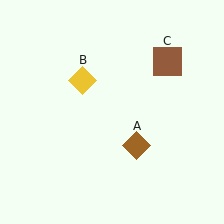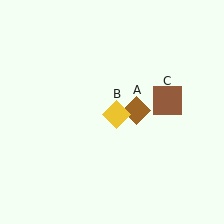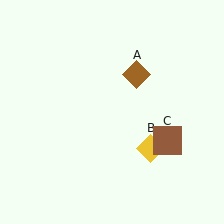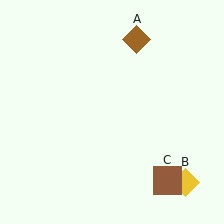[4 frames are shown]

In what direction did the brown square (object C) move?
The brown square (object C) moved down.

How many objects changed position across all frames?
3 objects changed position: brown diamond (object A), yellow diamond (object B), brown square (object C).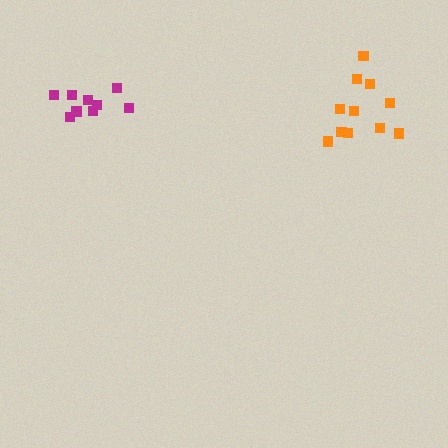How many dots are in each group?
Group 1: 11 dots, Group 2: 9 dots (20 total).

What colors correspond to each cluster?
The clusters are colored: orange, magenta.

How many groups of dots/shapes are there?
There are 2 groups.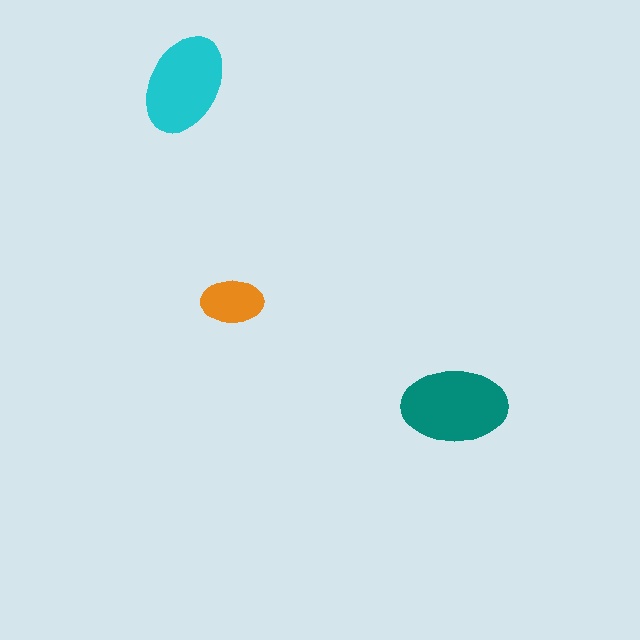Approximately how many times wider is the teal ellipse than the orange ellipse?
About 1.5 times wider.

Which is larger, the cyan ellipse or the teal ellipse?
The teal one.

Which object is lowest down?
The teal ellipse is bottommost.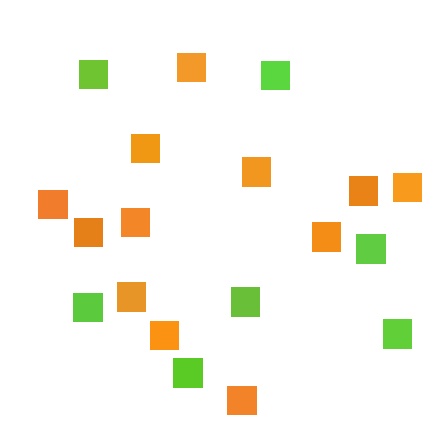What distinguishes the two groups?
There are 2 groups: one group of orange squares (12) and one group of lime squares (7).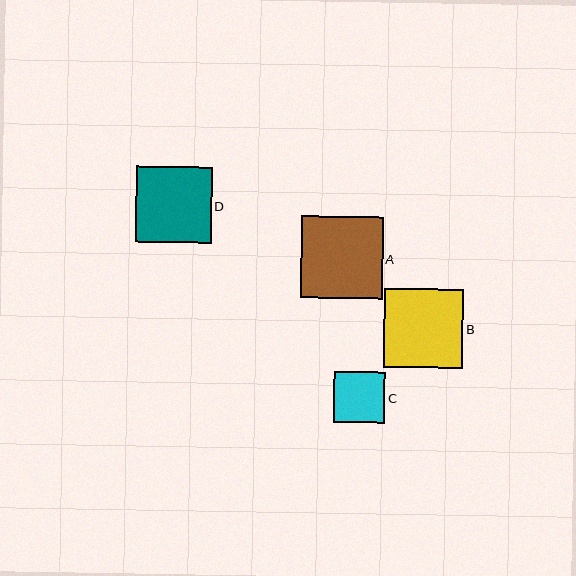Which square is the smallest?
Square C is the smallest with a size of approximately 51 pixels.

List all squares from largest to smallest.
From largest to smallest: A, B, D, C.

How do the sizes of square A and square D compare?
Square A and square D are approximately the same size.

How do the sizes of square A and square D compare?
Square A and square D are approximately the same size.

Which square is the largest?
Square A is the largest with a size of approximately 82 pixels.